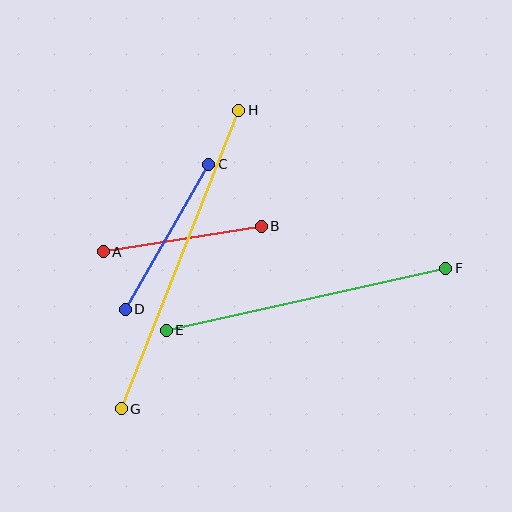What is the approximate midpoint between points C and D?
The midpoint is at approximately (167, 237) pixels.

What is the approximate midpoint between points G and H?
The midpoint is at approximately (180, 260) pixels.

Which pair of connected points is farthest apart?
Points G and H are farthest apart.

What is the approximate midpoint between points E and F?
The midpoint is at approximately (306, 299) pixels.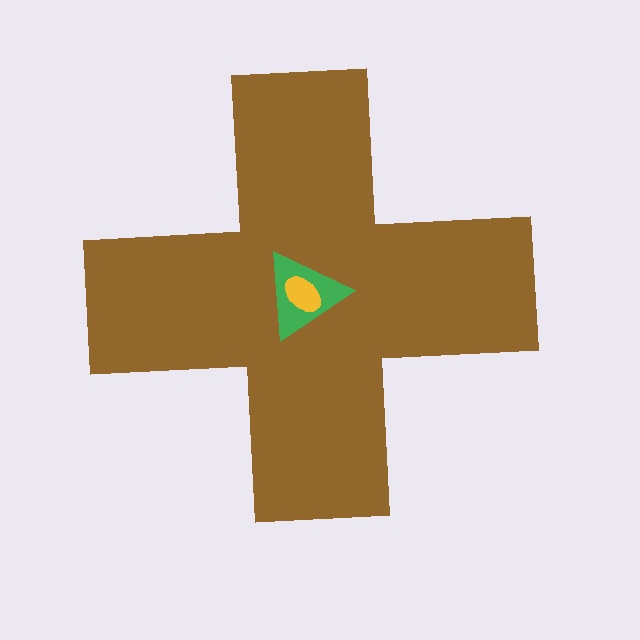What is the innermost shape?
The yellow ellipse.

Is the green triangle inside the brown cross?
Yes.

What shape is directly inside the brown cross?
The green triangle.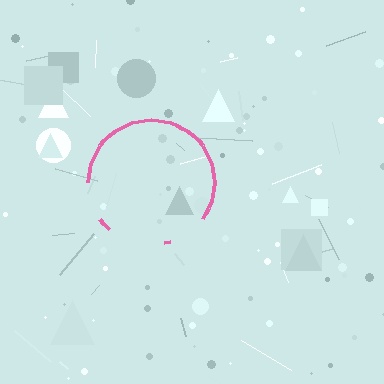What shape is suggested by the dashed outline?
The dashed outline suggests a circle.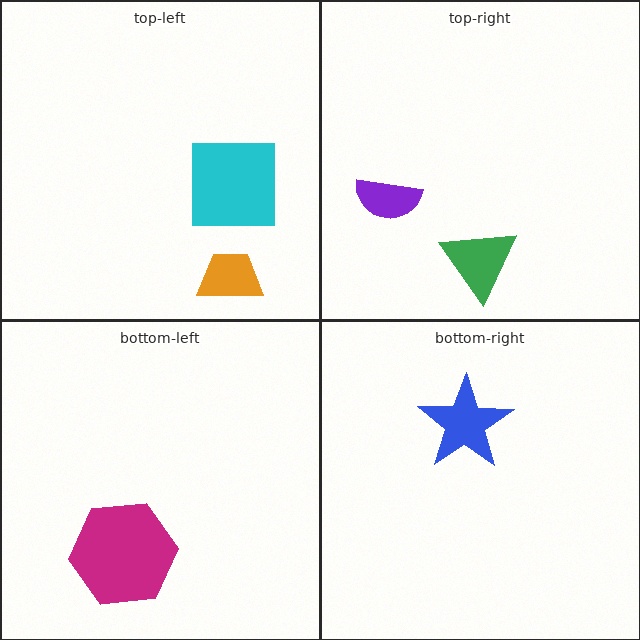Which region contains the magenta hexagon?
The bottom-left region.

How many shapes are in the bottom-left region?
1.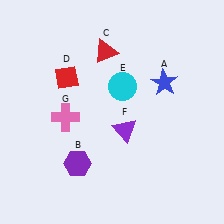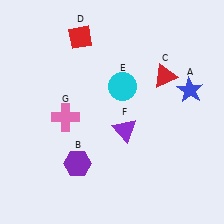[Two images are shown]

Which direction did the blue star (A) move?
The blue star (A) moved right.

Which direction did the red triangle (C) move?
The red triangle (C) moved right.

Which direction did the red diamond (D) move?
The red diamond (D) moved up.